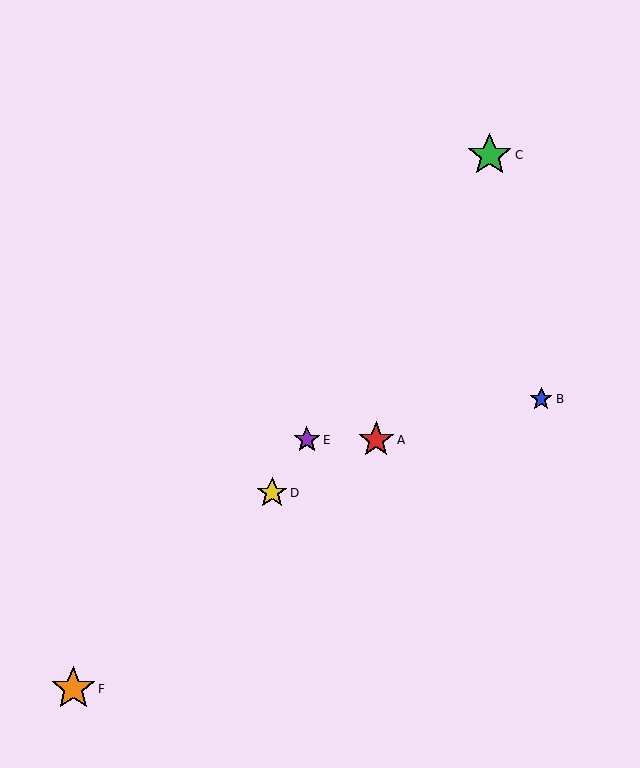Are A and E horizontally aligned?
Yes, both are at y≈440.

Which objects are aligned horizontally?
Objects A, E are aligned horizontally.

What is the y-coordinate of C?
Object C is at y≈155.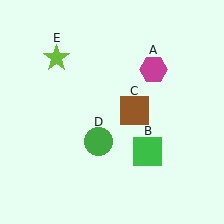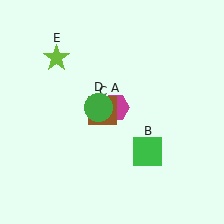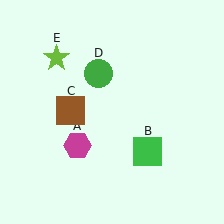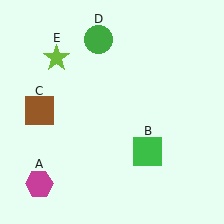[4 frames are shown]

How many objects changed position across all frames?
3 objects changed position: magenta hexagon (object A), brown square (object C), green circle (object D).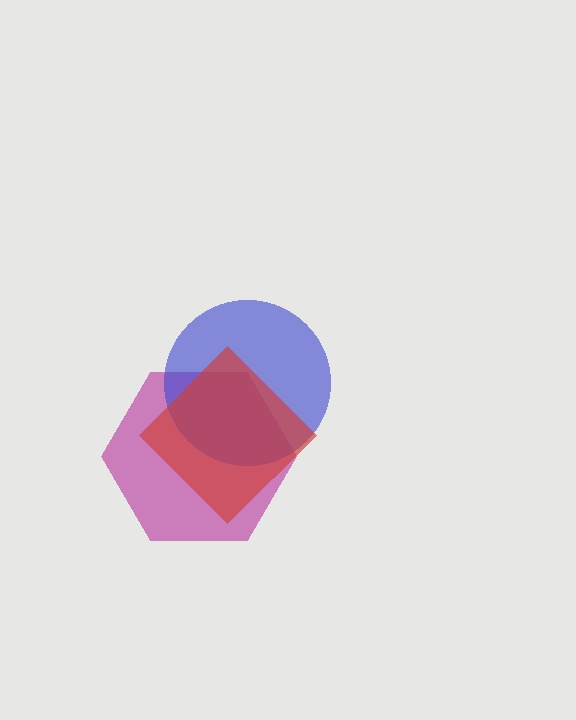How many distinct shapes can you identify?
There are 3 distinct shapes: a magenta hexagon, a blue circle, a red diamond.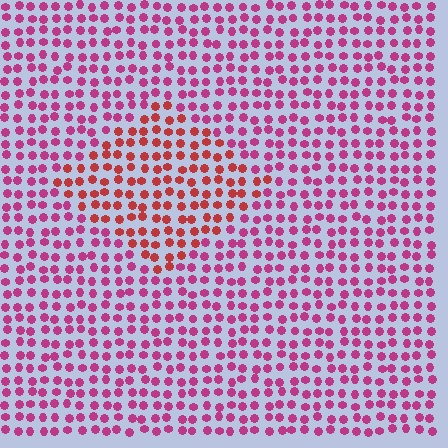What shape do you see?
I see a diamond.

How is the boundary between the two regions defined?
The boundary is defined purely by a slight shift in hue (about 35 degrees). Spacing, size, and orientation are identical on both sides.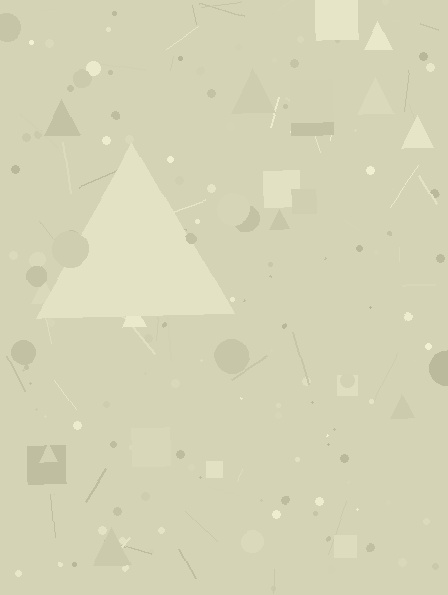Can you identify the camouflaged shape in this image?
The camouflaged shape is a triangle.